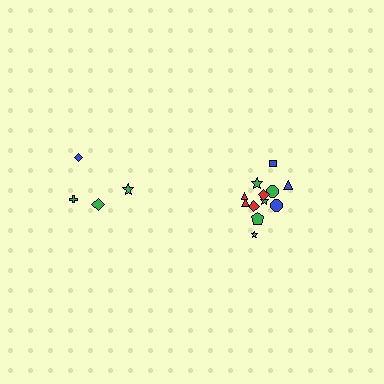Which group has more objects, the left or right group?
The right group.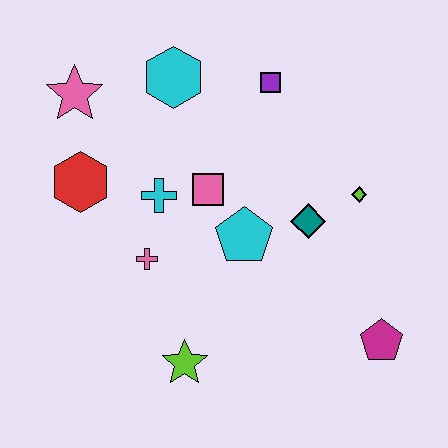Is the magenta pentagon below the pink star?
Yes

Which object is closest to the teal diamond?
The lime diamond is closest to the teal diamond.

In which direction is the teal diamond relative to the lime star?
The teal diamond is above the lime star.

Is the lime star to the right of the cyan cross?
Yes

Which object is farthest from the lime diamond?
The pink star is farthest from the lime diamond.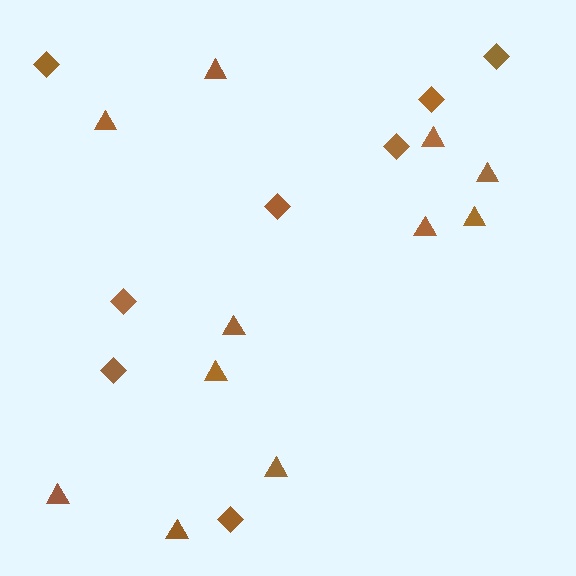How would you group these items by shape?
There are 2 groups: one group of diamonds (8) and one group of triangles (11).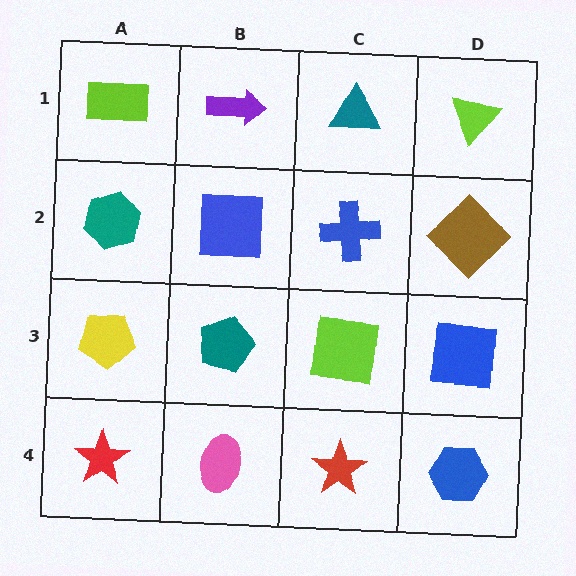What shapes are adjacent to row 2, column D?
A lime triangle (row 1, column D), a blue square (row 3, column D), a blue cross (row 2, column C).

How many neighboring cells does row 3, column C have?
4.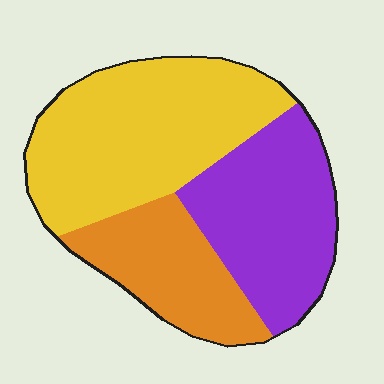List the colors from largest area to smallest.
From largest to smallest: yellow, purple, orange.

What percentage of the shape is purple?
Purple takes up about one third (1/3) of the shape.